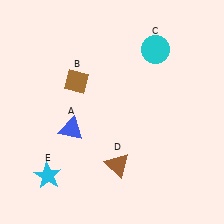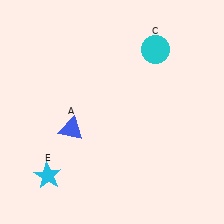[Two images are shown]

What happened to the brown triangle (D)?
The brown triangle (D) was removed in Image 2. It was in the bottom-right area of Image 1.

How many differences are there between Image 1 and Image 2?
There are 2 differences between the two images.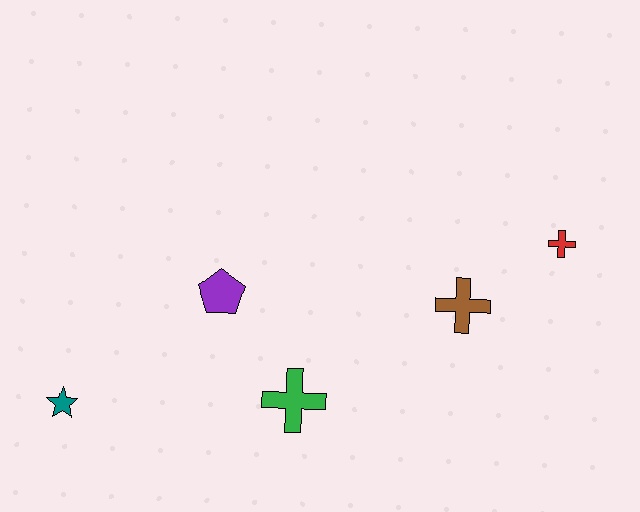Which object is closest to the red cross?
The brown cross is closest to the red cross.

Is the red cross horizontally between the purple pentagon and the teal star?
No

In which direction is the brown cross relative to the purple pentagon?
The brown cross is to the right of the purple pentagon.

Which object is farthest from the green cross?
The red cross is farthest from the green cross.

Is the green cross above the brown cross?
No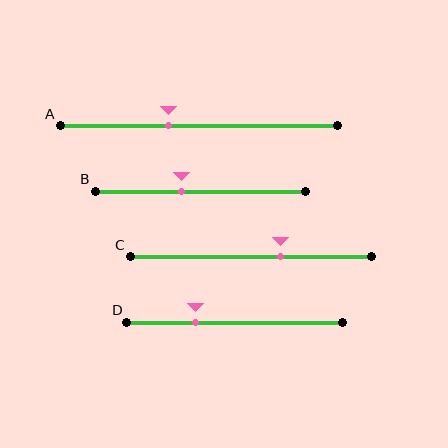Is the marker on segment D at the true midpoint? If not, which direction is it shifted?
No, the marker on segment D is shifted to the left by about 18% of the segment length.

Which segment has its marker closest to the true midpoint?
Segment B has its marker closest to the true midpoint.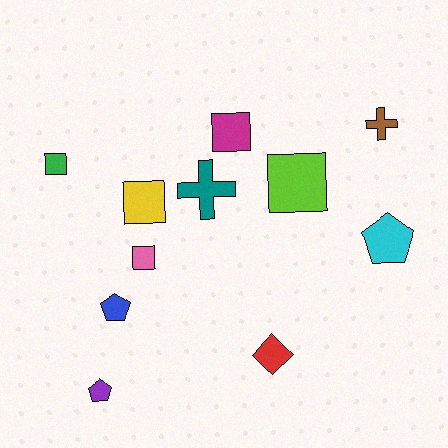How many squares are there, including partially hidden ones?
There are 5 squares.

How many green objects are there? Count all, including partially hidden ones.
There is 1 green object.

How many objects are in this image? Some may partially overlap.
There are 11 objects.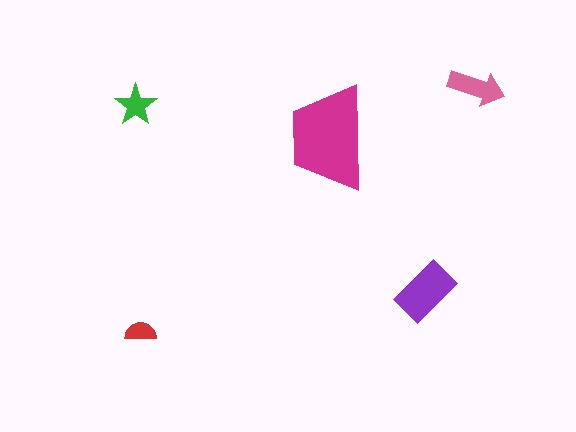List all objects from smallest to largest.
The red semicircle, the green star, the pink arrow, the purple rectangle, the magenta trapezoid.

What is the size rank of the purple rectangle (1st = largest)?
2nd.